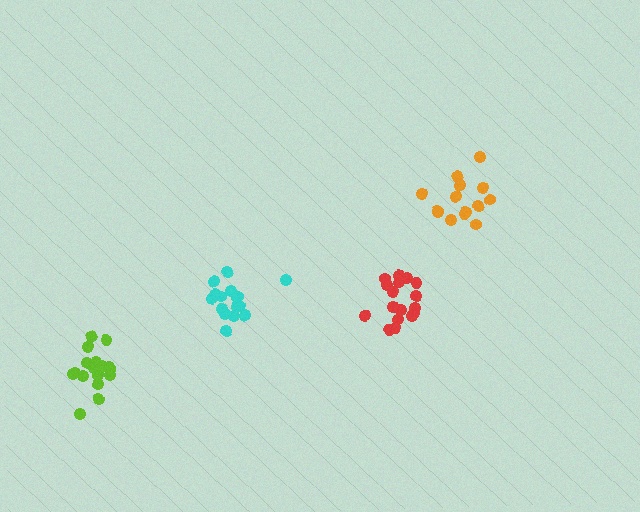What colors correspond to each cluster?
The clusters are colored: lime, cyan, red, orange.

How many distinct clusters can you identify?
There are 4 distinct clusters.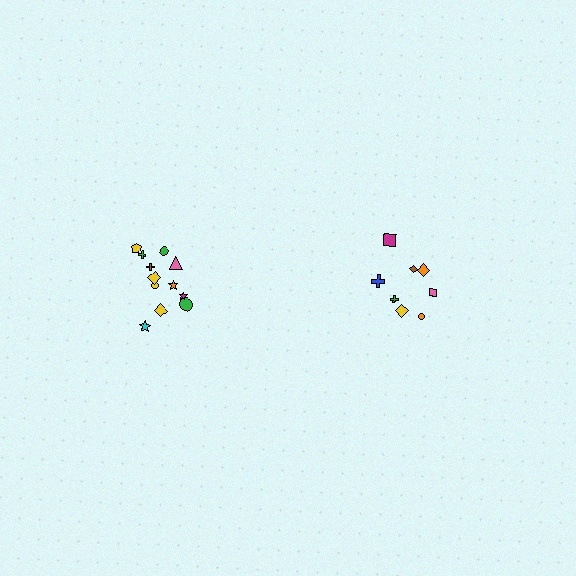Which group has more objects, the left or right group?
The left group.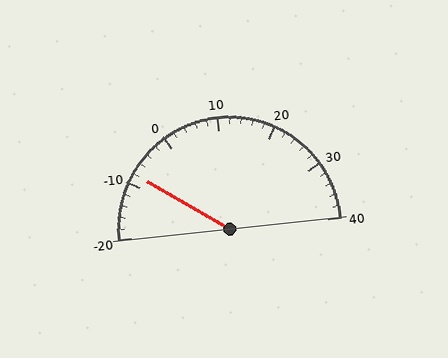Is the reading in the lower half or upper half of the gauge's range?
The reading is in the lower half of the range (-20 to 40).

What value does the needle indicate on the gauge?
The needle indicates approximately -8.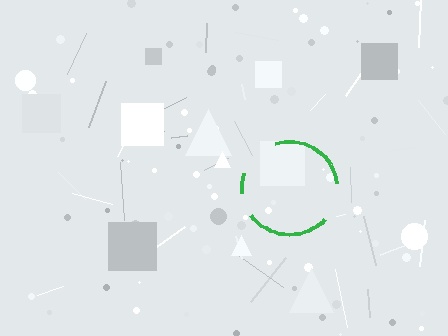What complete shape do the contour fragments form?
The contour fragments form a circle.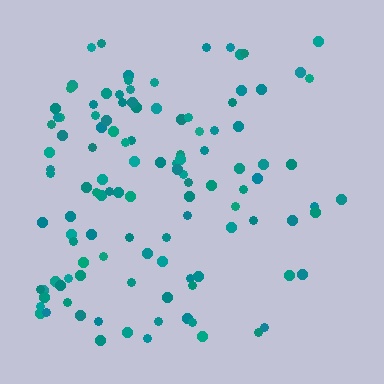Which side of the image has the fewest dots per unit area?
The right.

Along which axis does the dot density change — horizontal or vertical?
Horizontal.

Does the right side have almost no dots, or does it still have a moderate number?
Still a moderate number, just noticeably fewer than the left.